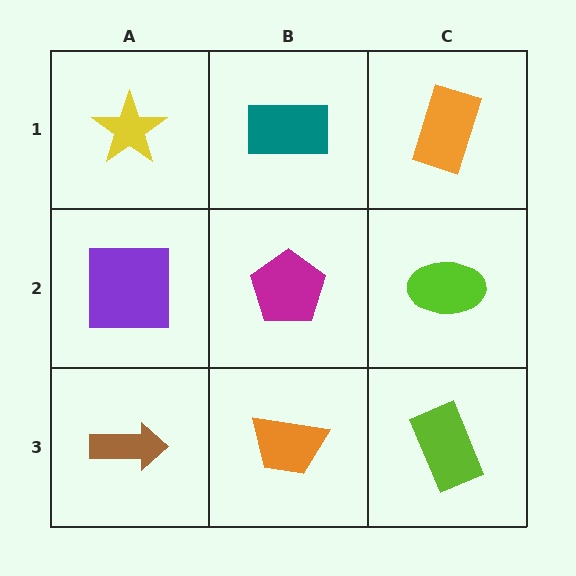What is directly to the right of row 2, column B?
A lime ellipse.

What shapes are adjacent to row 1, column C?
A lime ellipse (row 2, column C), a teal rectangle (row 1, column B).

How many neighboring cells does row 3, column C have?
2.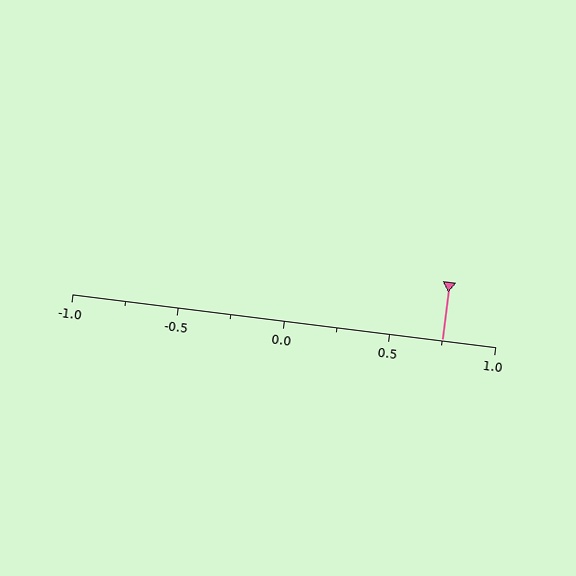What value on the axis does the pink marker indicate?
The marker indicates approximately 0.75.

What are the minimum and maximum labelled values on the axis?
The axis runs from -1.0 to 1.0.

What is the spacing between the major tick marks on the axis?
The major ticks are spaced 0.5 apart.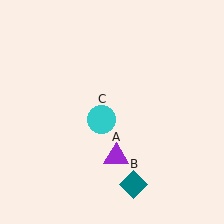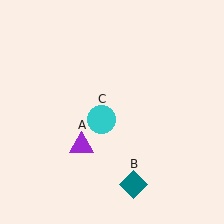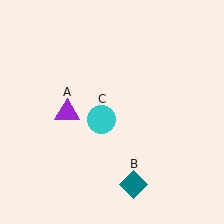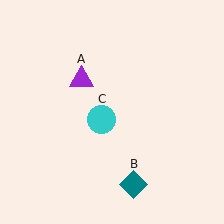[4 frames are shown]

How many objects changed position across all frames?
1 object changed position: purple triangle (object A).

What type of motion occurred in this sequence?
The purple triangle (object A) rotated clockwise around the center of the scene.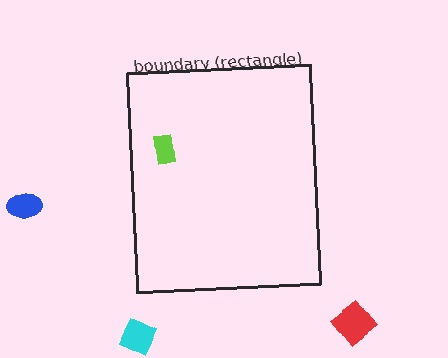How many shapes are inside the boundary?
1 inside, 4 outside.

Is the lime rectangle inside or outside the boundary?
Inside.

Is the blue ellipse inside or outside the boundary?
Outside.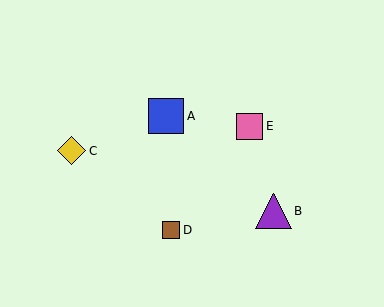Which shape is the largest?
The purple triangle (labeled B) is the largest.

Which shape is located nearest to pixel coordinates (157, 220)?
The brown square (labeled D) at (171, 230) is nearest to that location.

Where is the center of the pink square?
The center of the pink square is at (250, 126).